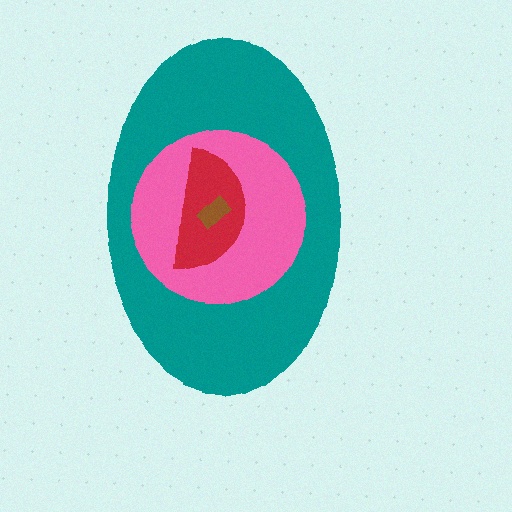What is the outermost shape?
The teal ellipse.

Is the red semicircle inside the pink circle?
Yes.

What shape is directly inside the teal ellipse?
The pink circle.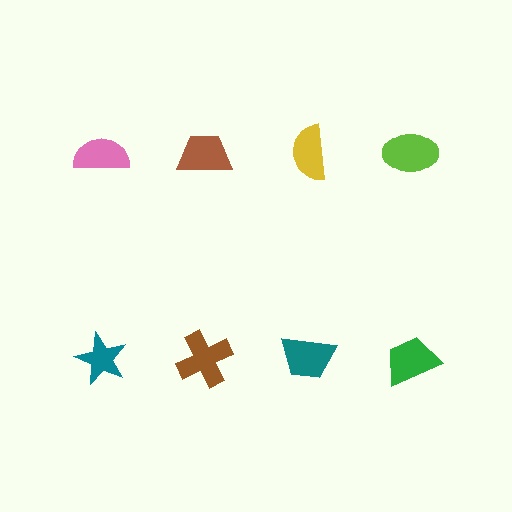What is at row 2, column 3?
A teal trapezoid.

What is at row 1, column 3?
A yellow semicircle.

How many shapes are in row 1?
4 shapes.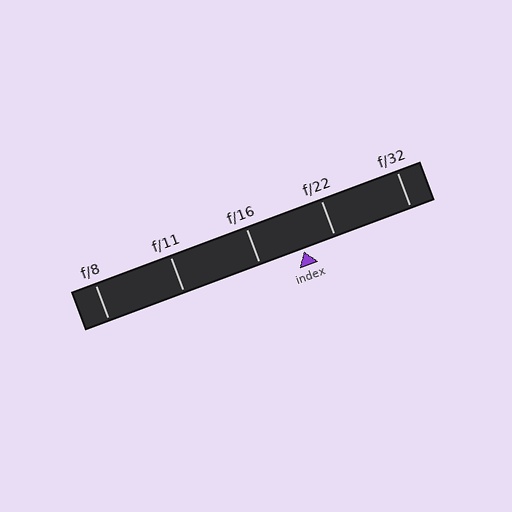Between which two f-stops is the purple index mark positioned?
The index mark is between f/16 and f/22.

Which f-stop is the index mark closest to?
The index mark is closest to f/22.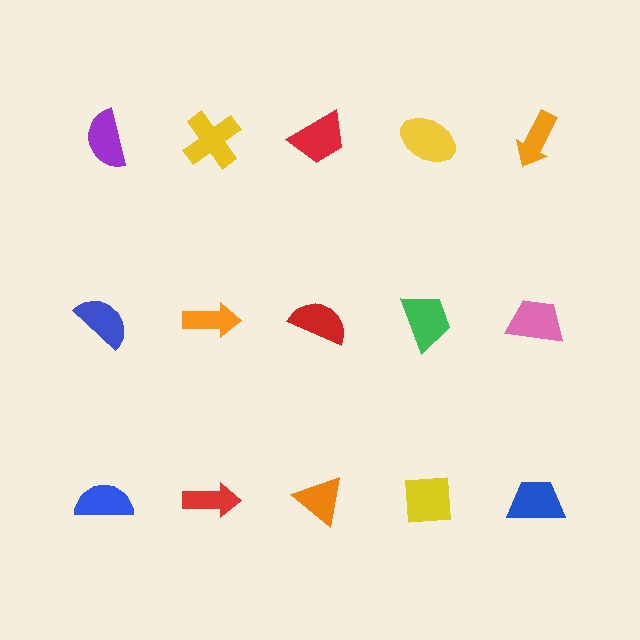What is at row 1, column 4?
A yellow ellipse.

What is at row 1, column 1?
A purple semicircle.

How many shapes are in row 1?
5 shapes.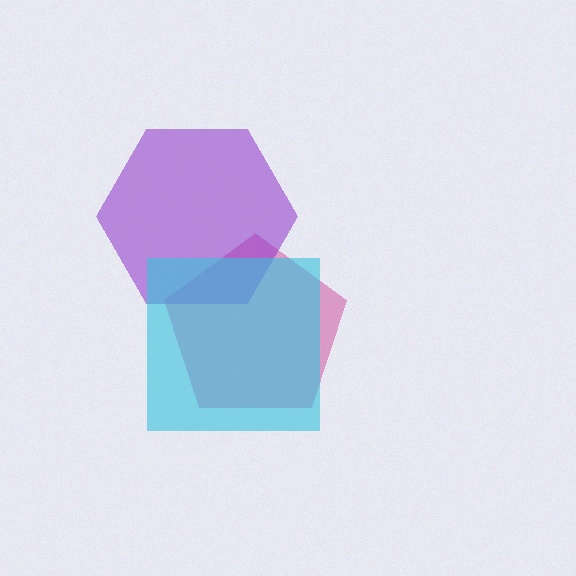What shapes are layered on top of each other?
The layered shapes are: a magenta pentagon, a purple hexagon, a cyan square.